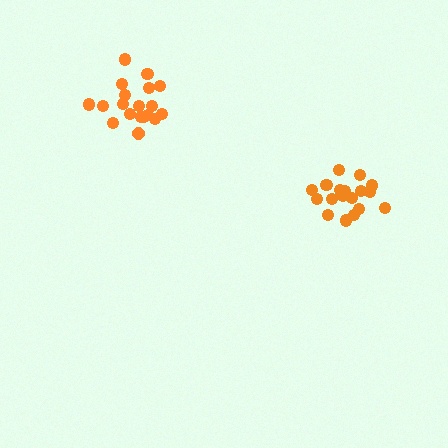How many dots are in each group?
Group 1: 19 dots, Group 2: 18 dots (37 total).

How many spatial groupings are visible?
There are 2 spatial groupings.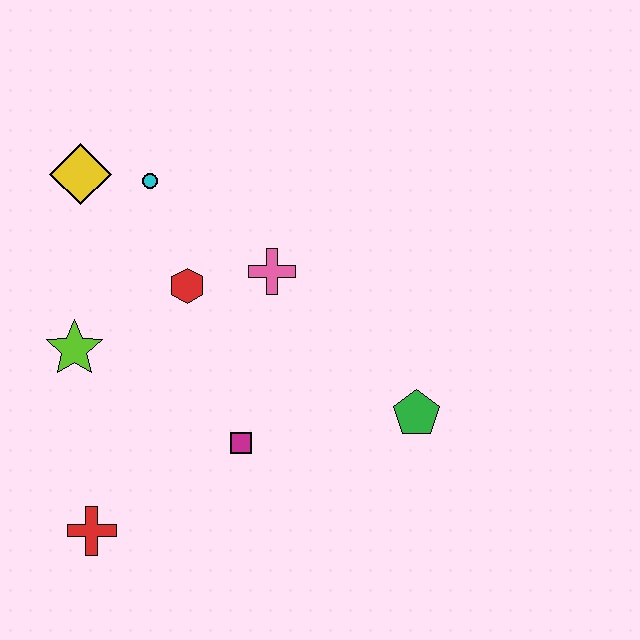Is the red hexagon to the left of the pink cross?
Yes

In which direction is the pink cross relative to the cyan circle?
The pink cross is to the right of the cyan circle.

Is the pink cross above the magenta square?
Yes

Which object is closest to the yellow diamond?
The cyan circle is closest to the yellow diamond.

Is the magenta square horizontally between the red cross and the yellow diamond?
No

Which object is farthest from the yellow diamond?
The green pentagon is farthest from the yellow diamond.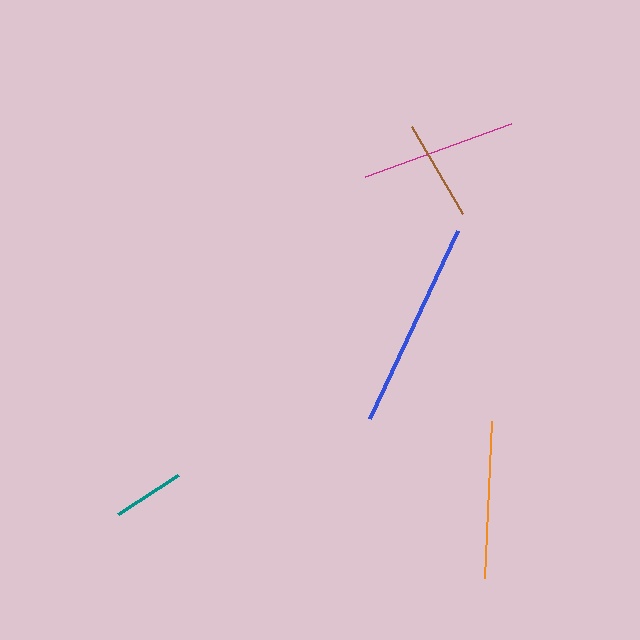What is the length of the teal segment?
The teal segment is approximately 71 pixels long.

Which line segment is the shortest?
The teal line is the shortest at approximately 71 pixels.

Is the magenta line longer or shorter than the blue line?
The blue line is longer than the magenta line.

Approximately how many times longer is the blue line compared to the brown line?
The blue line is approximately 2.1 times the length of the brown line.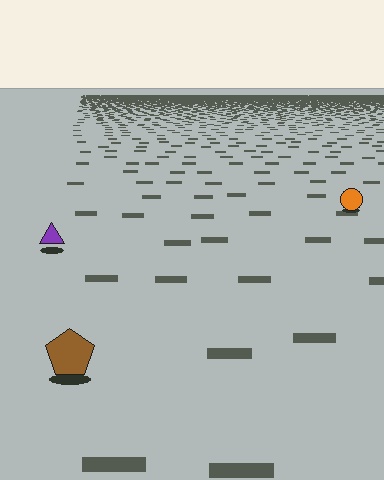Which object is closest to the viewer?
The brown pentagon is closest. The texture marks near it are larger and more spread out.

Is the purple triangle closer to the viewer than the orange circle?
Yes. The purple triangle is closer — you can tell from the texture gradient: the ground texture is coarser near it.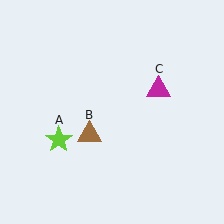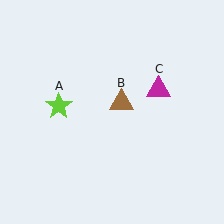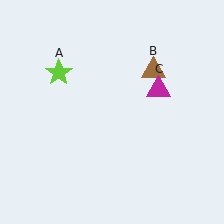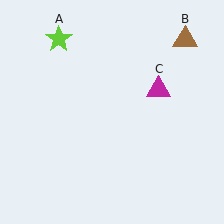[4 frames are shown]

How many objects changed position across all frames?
2 objects changed position: lime star (object A), brown triangle (object B).